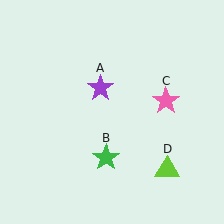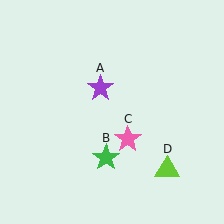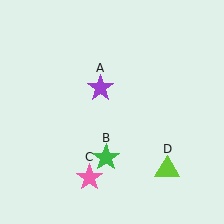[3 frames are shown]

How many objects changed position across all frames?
1 object changed position: pink star (object C).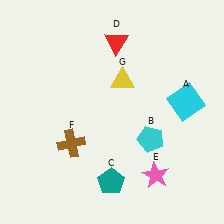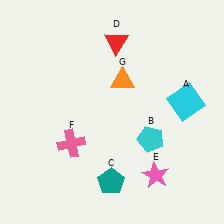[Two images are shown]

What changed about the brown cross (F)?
In Image 1, F is brown. In Image 2, it changed to pink.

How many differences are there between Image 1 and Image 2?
There are 2 differences between the two images.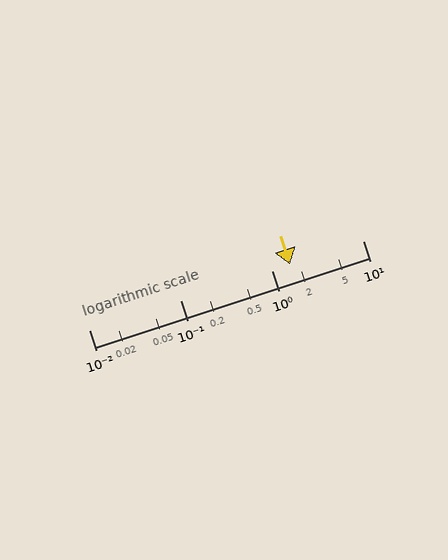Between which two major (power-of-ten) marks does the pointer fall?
The pointer is between 1 and 10.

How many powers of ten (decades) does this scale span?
The scale spans 3 decades, from 0.01 to 10.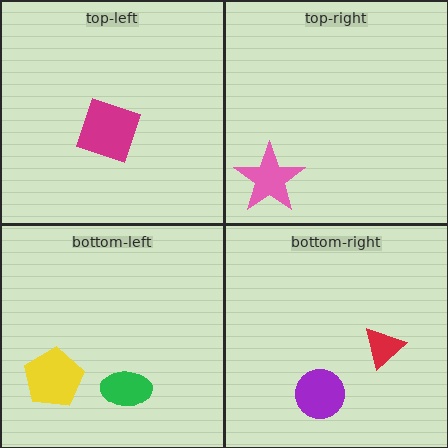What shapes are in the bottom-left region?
The yellow pentagon, the green ellipse.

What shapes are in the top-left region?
The magenta diamond.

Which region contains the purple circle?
The bottom-right region.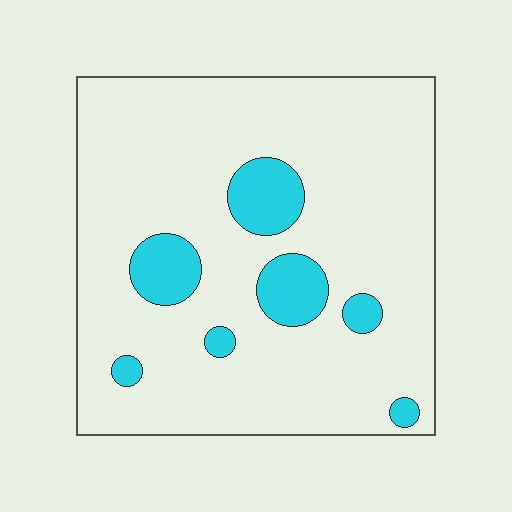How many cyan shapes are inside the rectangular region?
7.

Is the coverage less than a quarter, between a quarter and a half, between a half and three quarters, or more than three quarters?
Less than a quarter.